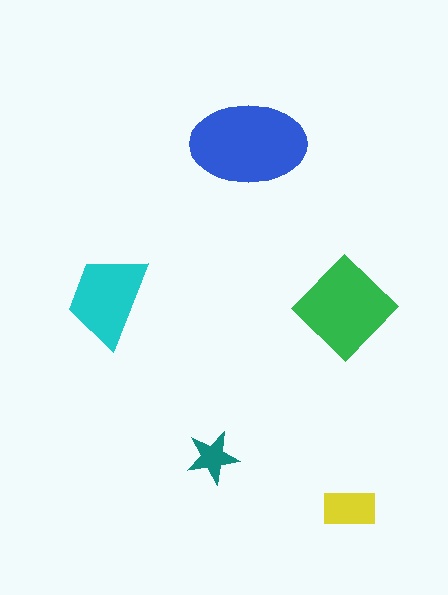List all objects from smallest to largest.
The teal star, the yellow rectangle, the cyan trapezoid, the green diamond, the blue ellipse.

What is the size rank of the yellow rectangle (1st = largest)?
4th.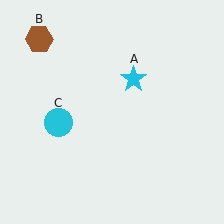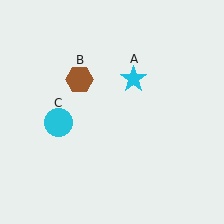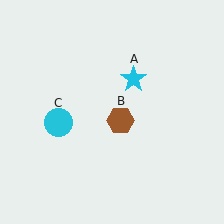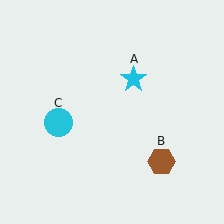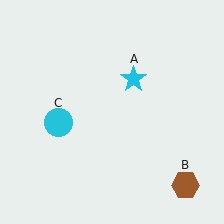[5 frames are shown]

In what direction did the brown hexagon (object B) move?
The brown hexagon (object B) moved down and to the right.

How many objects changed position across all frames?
1 object changed position: brown hexagon (object B).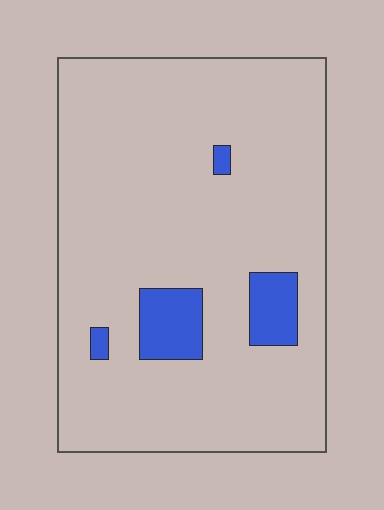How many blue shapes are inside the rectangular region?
4.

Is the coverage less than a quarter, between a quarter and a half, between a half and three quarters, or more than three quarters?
Less than a quarter.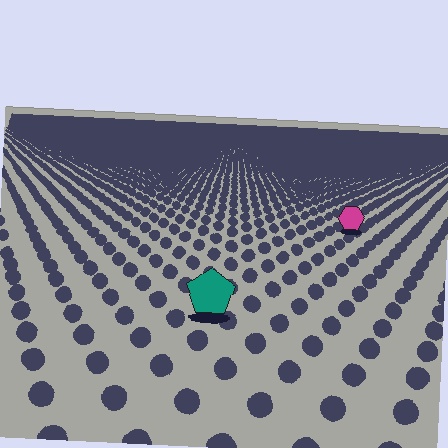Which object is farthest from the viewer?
The magenta hexagon is farthest from the viewer. It appears smaller and the ground texture around it is denser.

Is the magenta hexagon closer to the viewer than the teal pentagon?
No. The teal pentagon is closer — you can tell from the texture gradient: the ground texture is coarser near it.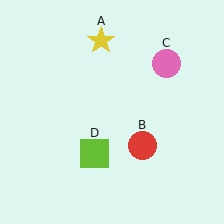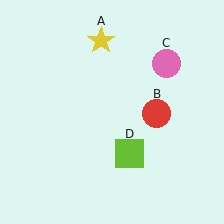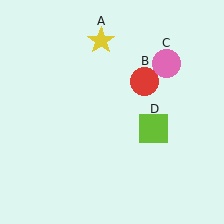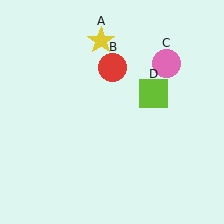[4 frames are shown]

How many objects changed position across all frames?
2 objects changed position: red circle (object B), lime square (object D).